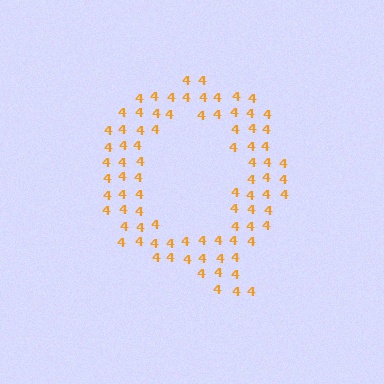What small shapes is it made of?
It is made of small digit 4's.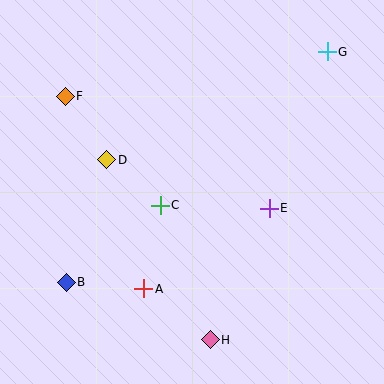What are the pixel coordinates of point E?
Point E is at (269, 208).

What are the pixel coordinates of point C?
Point C is at (160, 205).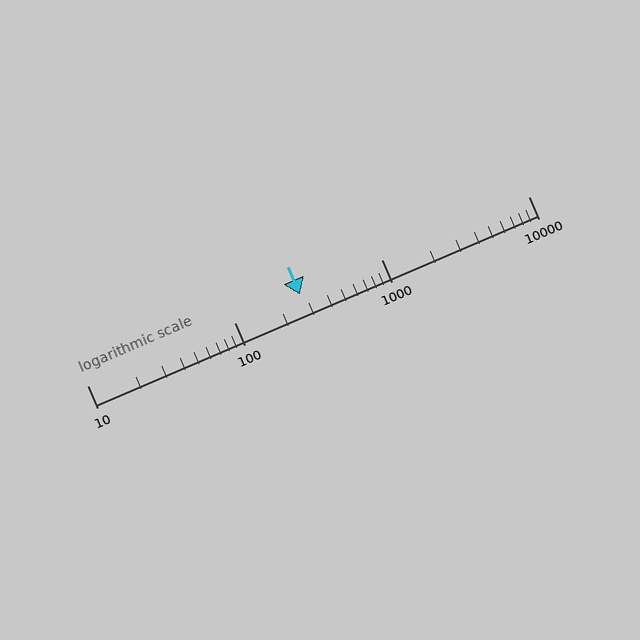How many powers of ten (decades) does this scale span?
The scale spans 3 decades, from 10 to 10000.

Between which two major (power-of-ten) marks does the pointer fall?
The pointer is between 100 and 1000.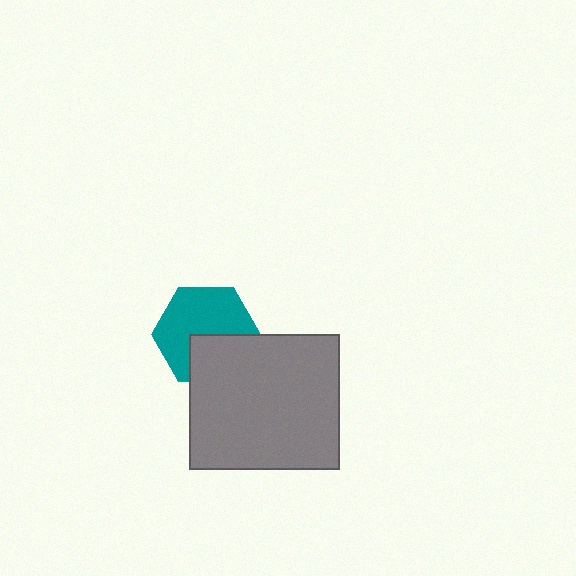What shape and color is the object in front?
The object in front is a gray rectangle.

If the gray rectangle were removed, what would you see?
You would see the complete teal hexagon.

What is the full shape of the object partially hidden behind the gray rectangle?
The partially hidden object is a teal hexagon.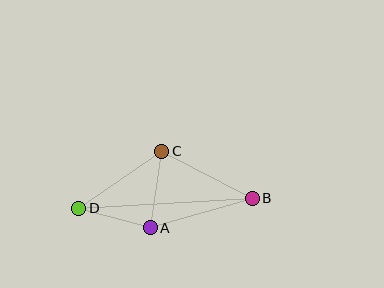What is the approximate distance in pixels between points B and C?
The distance between B and C is approximately 102 pixels.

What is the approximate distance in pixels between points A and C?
The distance between A and C is approximately 77 pixels.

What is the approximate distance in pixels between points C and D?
The distance between C and D is approximately 101 pixels.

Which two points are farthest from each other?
Points B and D are farthest from each other.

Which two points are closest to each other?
Points A and D are closest to each other.